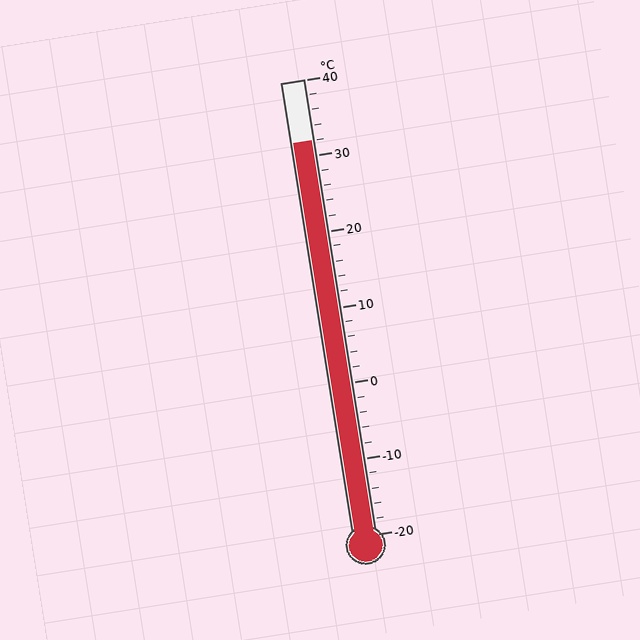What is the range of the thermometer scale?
The thermometer scale ranges from -20°C to 40°C.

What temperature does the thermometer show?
The thermometer shows approximately 32°C.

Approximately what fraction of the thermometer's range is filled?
The thermometer is filled to approximately 85% of its range.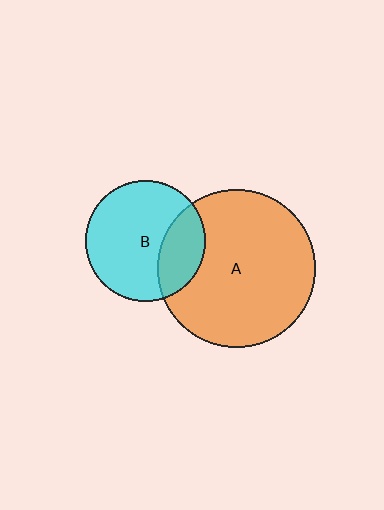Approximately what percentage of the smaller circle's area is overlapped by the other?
Approximately 25%.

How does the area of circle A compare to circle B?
Approximately 1.7 times.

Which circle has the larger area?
Circle A (orange).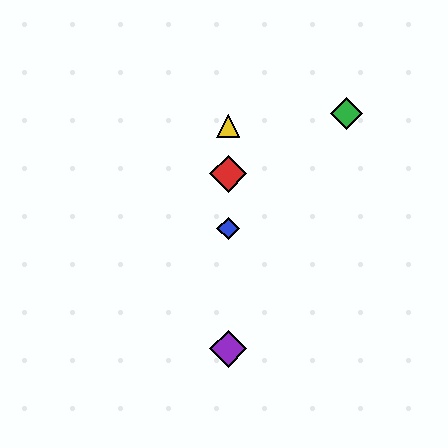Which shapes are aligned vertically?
The red diamond, the blue diamond, the yellow triangle, the purple diamond are aligned vertically.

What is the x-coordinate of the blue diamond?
The blue diamond is at x≈228.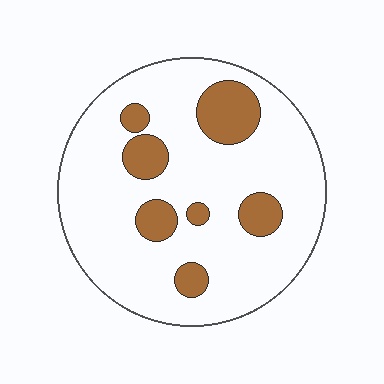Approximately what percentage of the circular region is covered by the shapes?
Approximately 20%.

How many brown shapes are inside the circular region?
7.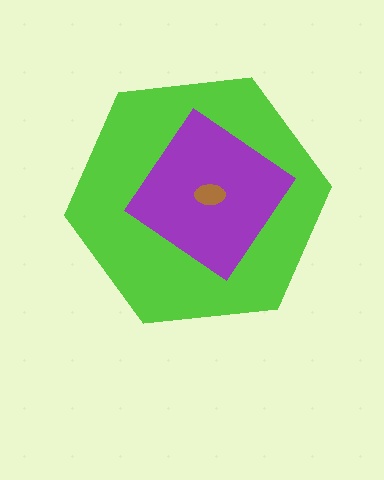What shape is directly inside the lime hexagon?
The purple diamond.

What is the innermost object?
The brown ellipse.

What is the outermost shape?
The lime hexagon.